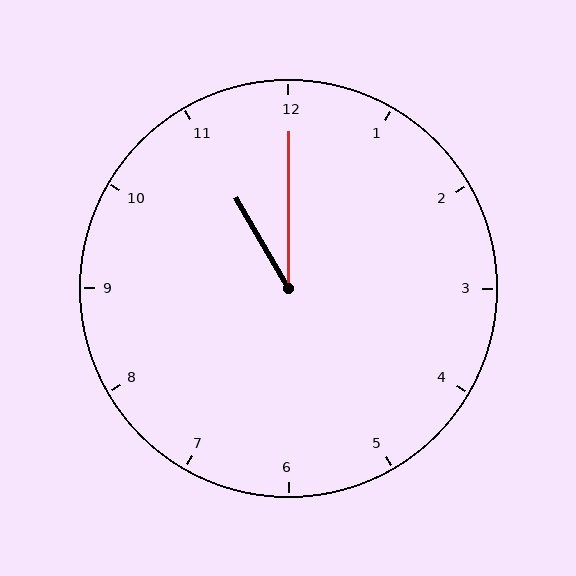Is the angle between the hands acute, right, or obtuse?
It is acute.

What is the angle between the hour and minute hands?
Approximately 30 degrees.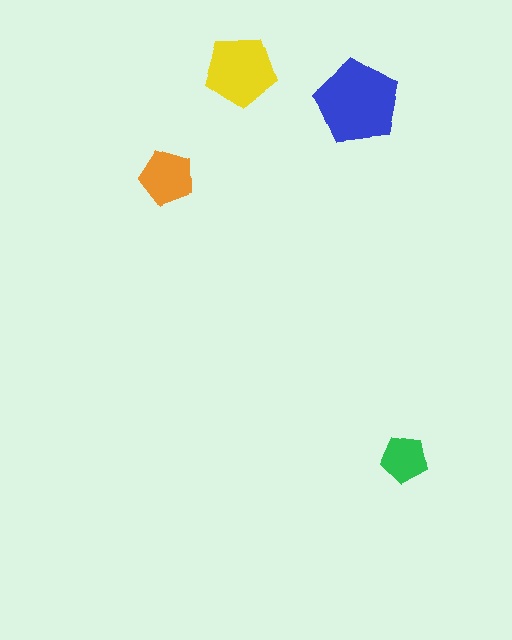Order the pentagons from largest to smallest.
the blue one, the yellow one, the orange one, the green one.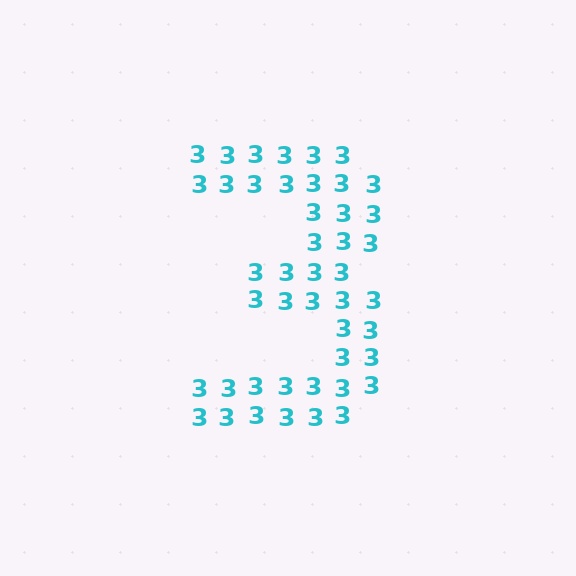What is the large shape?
The large shape is the digit 3.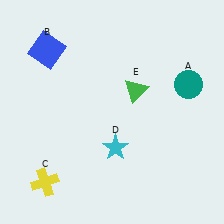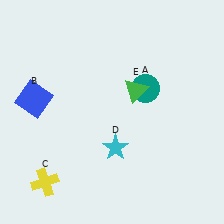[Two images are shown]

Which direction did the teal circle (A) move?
The teal circle (A) moved left.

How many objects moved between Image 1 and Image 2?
2 objects moved between the two images.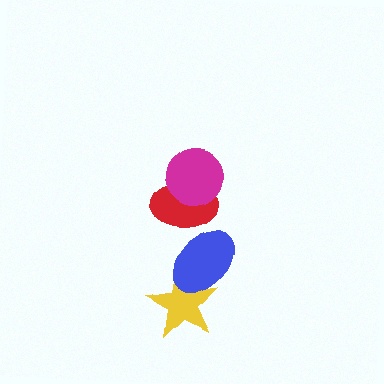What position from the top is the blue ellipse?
The blue ellipse is 3rd from the top.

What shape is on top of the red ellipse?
The magenta circle is on top of the red ellipse.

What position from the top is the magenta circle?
The magenta circle is 1st from the top.